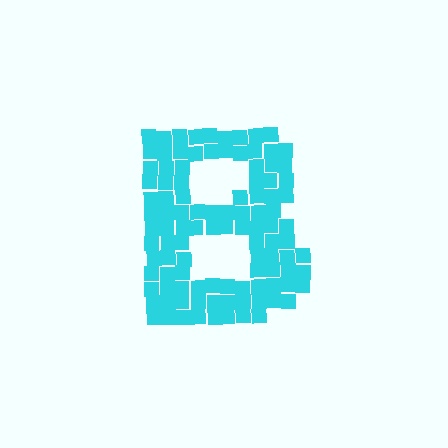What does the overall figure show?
The overall figure shows the letter B.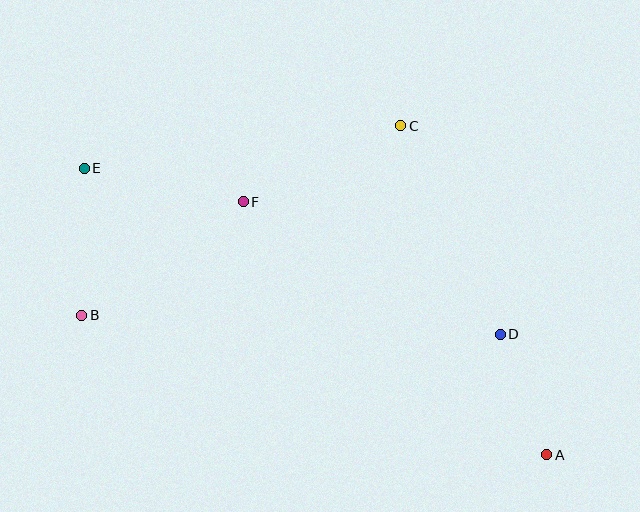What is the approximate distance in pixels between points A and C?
The distance between A and C is approximately 360 pixels.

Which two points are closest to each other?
Points A and D are closest to each other.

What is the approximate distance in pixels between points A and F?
The distance between A and F is approximately 395 pixels.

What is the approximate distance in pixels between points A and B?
The distance between A and B is approximately 485 pixels.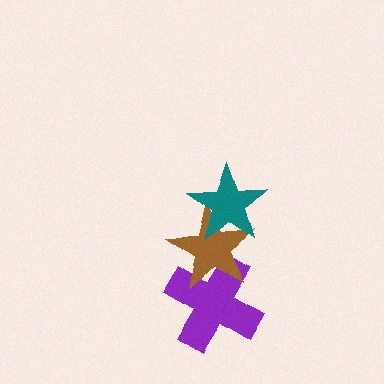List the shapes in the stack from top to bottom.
From top to bottom: the teal star, the brown star, the purple cross.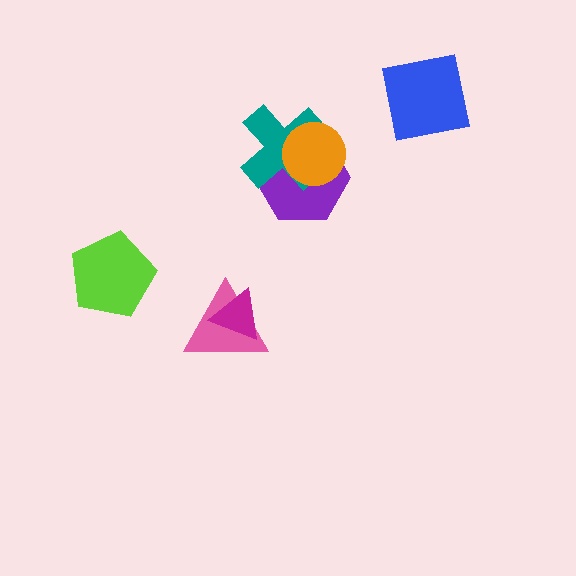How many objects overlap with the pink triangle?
1 object overlaps with the pink triangle.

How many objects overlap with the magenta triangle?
1 object overlaps with the magenta triangle.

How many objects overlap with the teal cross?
2 objects overlap with the teal cross.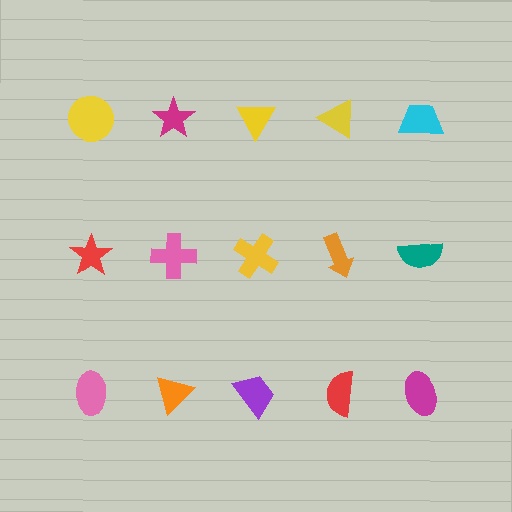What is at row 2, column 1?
A red star.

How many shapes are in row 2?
5 shapes.